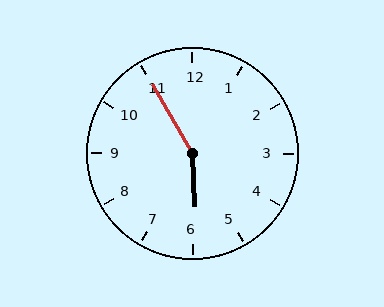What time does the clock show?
5:55.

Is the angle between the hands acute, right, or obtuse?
It is obtuse.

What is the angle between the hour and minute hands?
Approximately 152 degrees.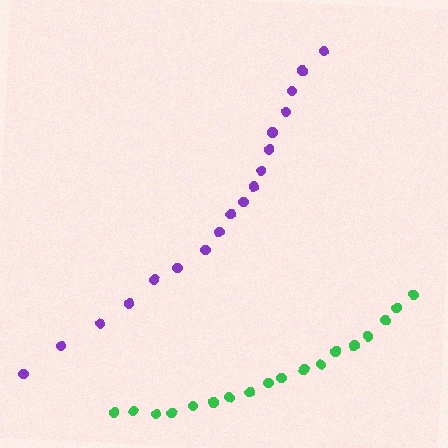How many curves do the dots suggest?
There are 2 distinct paths.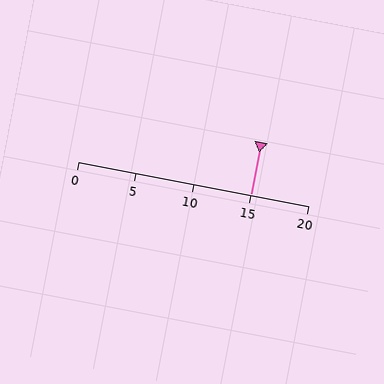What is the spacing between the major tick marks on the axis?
The major ticks are spaced 5 apart.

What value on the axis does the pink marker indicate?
The marker indicates approximately 15.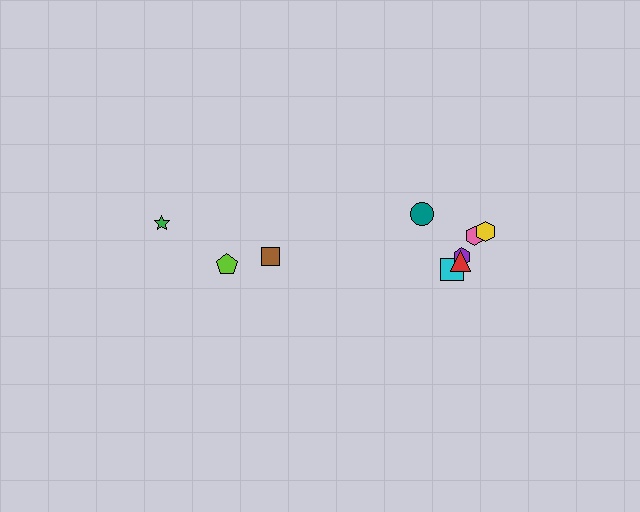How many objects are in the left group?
There are 3 objects.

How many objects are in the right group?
There are 6 objects.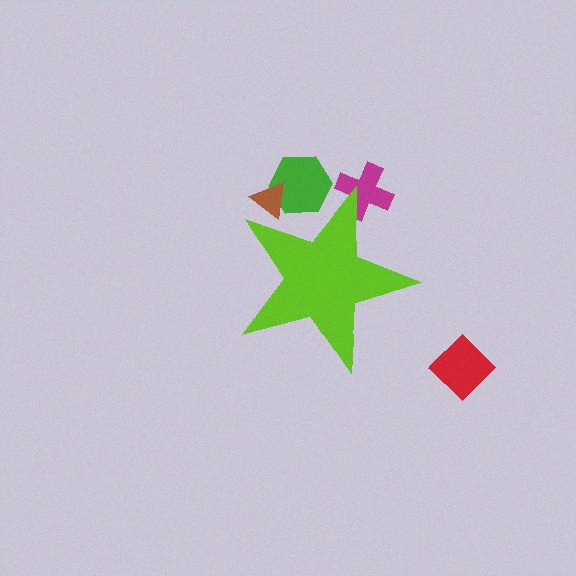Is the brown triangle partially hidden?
Yes, the brown triangle is partially hidden behind the lime star.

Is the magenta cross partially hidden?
Yes, the magenta cross is partially hidden behind the lime star.